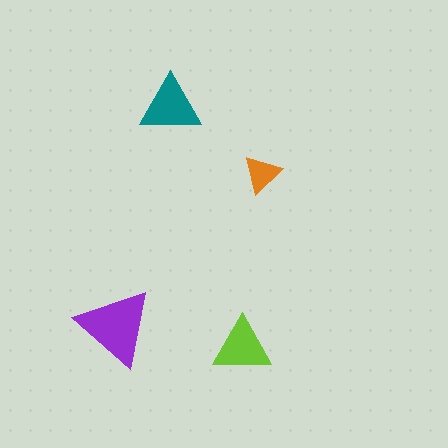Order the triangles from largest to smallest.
the purple one, the teal one, the lime one, the orange one.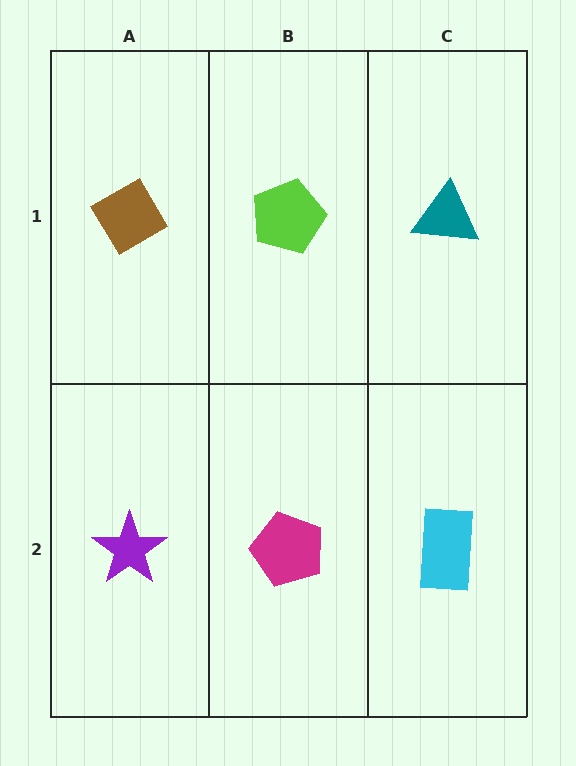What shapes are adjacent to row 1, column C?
A cyan rectangle (row 2, column C), a lime pentagon (row 1, column B).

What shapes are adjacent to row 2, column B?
A lime pentagon (row 1, column B), a purple star (row 2, column A), a cyan rectangle (row 2, column C).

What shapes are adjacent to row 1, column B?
A magenta pentagon (row 2, column B), a brown diamond (row 1, column A), a teal triangle (row 1, column C).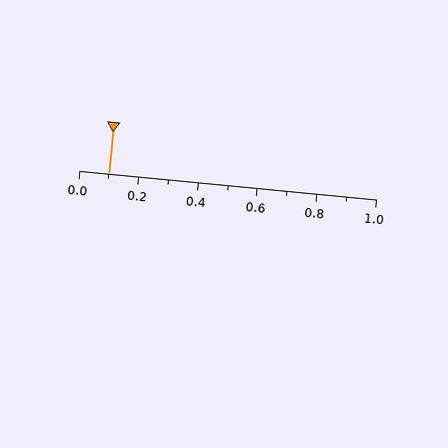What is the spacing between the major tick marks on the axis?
The major ticks are spaced 0.2 apart.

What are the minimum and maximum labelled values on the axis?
The axis runs from 0.0 to 1.0.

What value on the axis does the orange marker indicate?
The marker indicates approximately 0.1.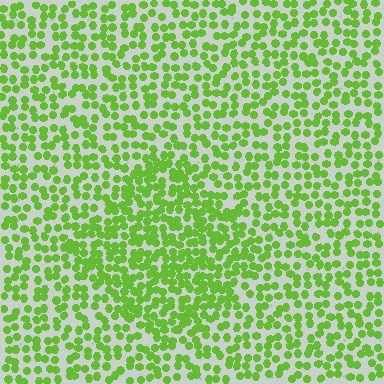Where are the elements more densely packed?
The elements are more densely packed inside the diamond boundary.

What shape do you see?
I see a diamond.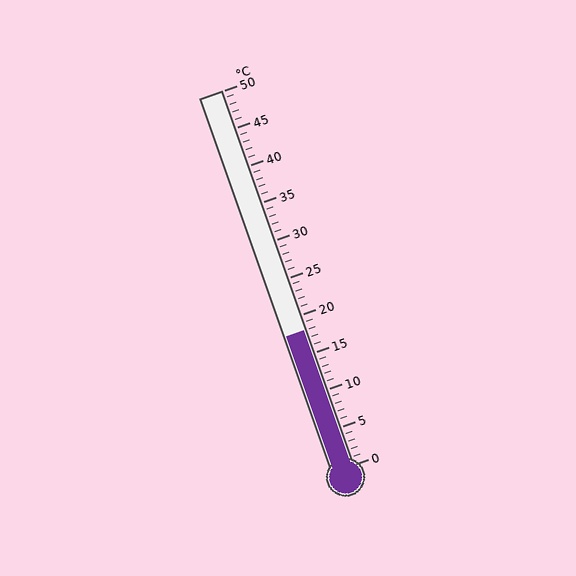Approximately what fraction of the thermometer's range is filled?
The thermometer is filled to approximately 35% of its range.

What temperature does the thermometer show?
The thermometer shows approximately 18°C.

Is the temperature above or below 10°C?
The temperature is above 10°C.